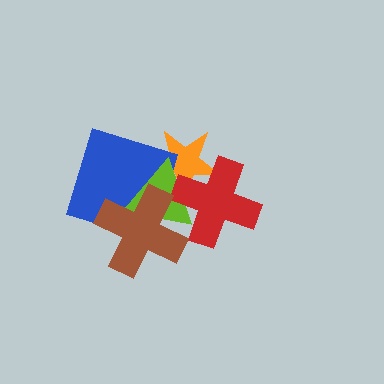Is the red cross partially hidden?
Yes, it is partially covered by another shape.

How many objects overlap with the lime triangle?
4 objects overlap with the lime triangle.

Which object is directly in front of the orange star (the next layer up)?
The blue square is directly in front of the orange star.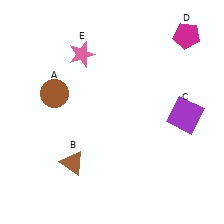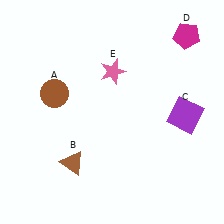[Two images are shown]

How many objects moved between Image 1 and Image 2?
1 object moved between the two images.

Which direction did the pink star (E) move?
The pink star (E) moved right.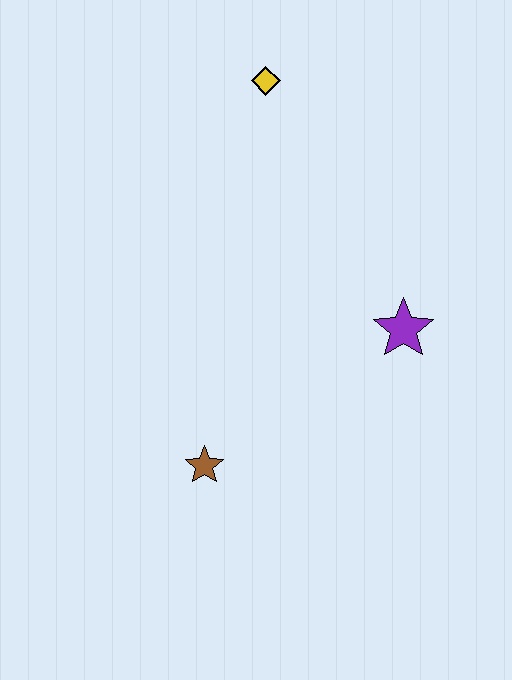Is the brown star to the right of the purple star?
No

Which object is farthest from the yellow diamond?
The brown star is farthest from the yellow diamond.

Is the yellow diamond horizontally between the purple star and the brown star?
Yes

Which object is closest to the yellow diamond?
The purple star is closest to the yellow diamond.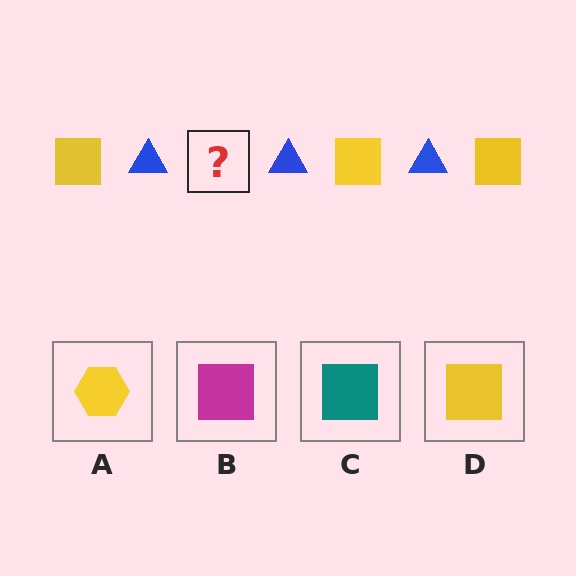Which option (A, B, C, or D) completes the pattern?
D.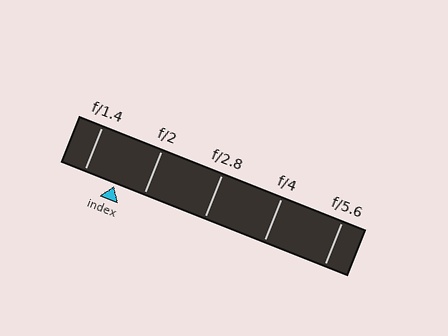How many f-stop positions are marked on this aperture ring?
There are 5 f-stop positions marked.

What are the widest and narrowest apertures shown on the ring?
The widest aperture shown is f/1.4 and the narrowest is f/5.6.